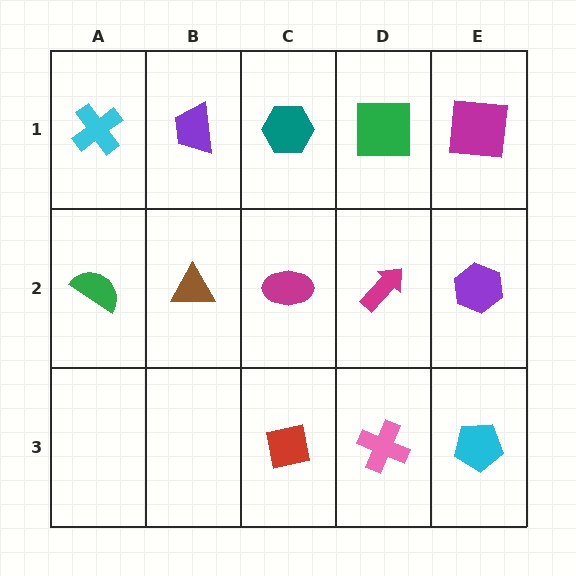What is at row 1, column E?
A magenta square.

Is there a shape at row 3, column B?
No, that cell is empty.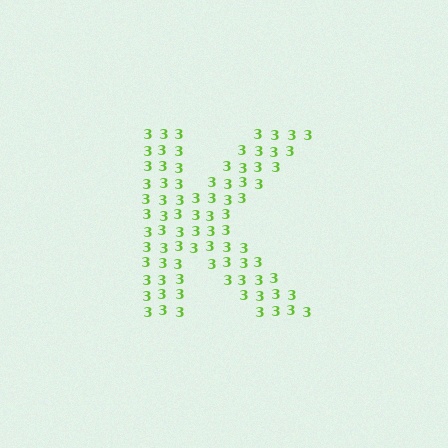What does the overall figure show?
The overall figure shows the letter K.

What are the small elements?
The small elements are digit 3's.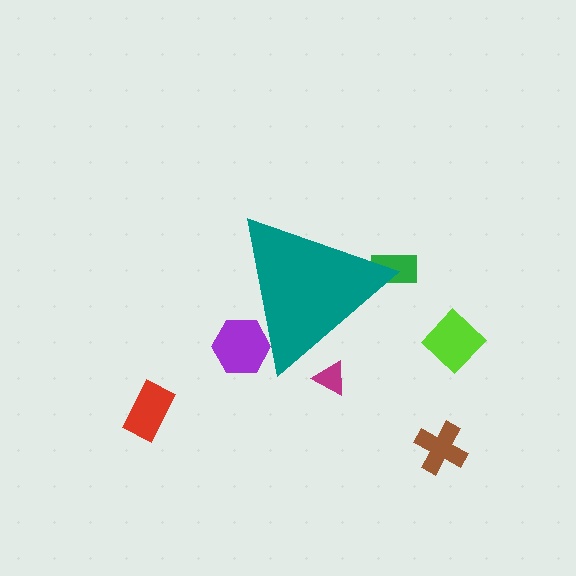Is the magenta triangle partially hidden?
Yes, the magenta triangle is partially hidden behind the teal triangle.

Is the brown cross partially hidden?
No, the brown cross is fully visible.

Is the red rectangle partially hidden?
No, the red rectangle is fully visible.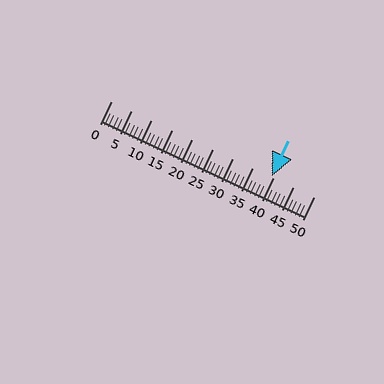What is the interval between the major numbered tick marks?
The major tick marks are spaced 5 units apart.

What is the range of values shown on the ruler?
The ruler shows values from 0 to 50.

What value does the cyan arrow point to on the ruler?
The cyan arrow points to approximately 40.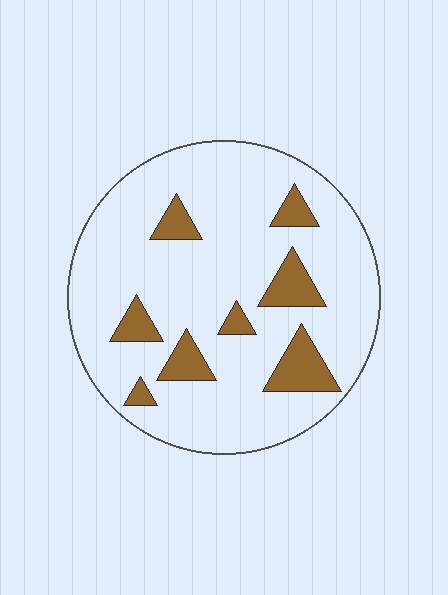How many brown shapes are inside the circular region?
8.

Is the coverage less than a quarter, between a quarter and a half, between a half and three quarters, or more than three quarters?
Less than a quarter.